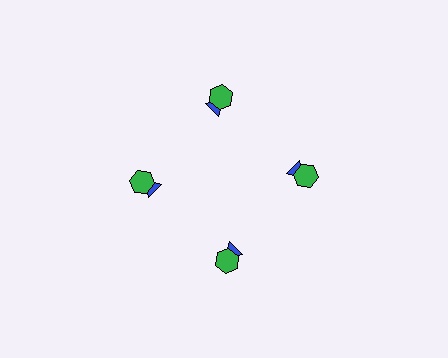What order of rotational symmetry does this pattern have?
This pattern has 4-fold rotational symmetry.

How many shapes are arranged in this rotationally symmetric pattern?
There are 8 shapes, arranged in 4 groups of 2.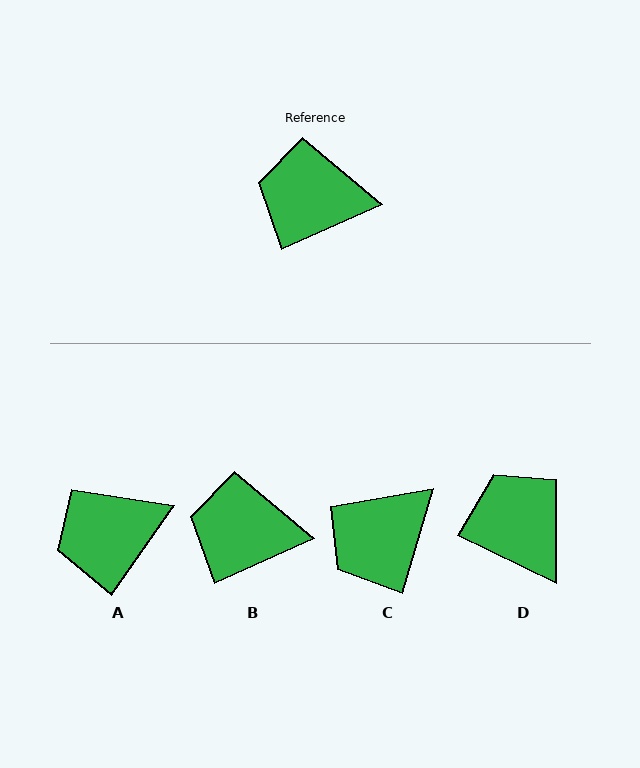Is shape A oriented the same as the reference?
No, it is off by about 31 degrees.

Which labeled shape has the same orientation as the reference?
B.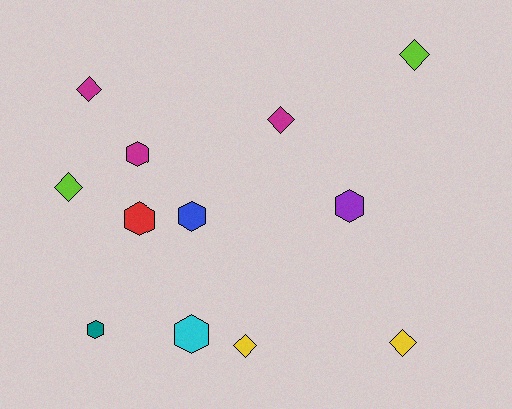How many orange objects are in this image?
There are no orange objects.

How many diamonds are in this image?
There are 6 diamonds.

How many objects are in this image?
There are 12 objects.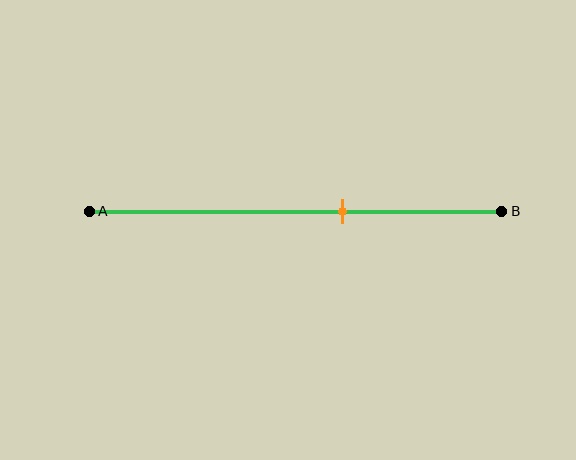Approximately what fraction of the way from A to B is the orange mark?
The orange mark is approximately 60% of the way from A to B.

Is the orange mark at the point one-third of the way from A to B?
No, the mark is at about 60% from A, not at the 33% one-third point.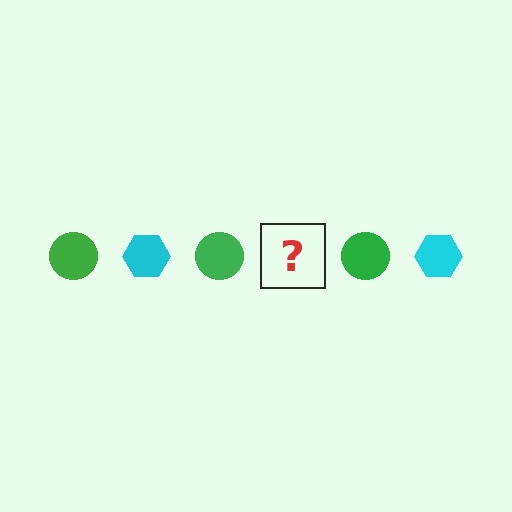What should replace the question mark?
The question mark should be replaced with a cyan hexagon.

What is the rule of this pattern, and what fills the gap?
The rule is that the pattern alternates between green circle and cyan hexagon. The gap should be filled with a cyan hexagon.